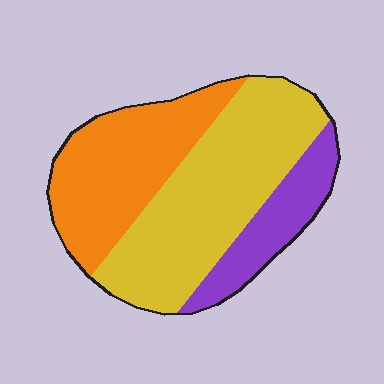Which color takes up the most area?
Yellow, at roughly 50%.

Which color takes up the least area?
Purple, at roughly 15%.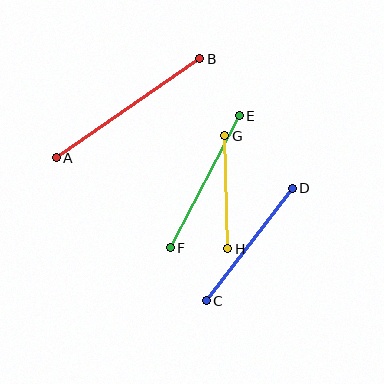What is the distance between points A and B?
The distance is approximately 174 pixels.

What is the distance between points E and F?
The distance is approximately 149 pixels.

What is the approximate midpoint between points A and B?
The midpoint is at approximately (128, 108) pixels.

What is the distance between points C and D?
The distance is approximately 142 pixels.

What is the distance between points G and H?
The distance is approximately 113 pixels.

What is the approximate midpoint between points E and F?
The midpoint is at approximately (205, 182) pixels.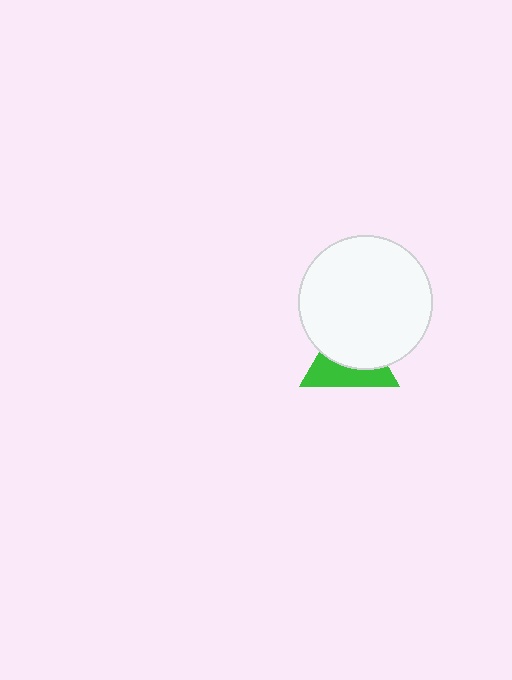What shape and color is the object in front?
The object in front is a white circle.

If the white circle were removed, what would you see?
You would see the complete green triangle.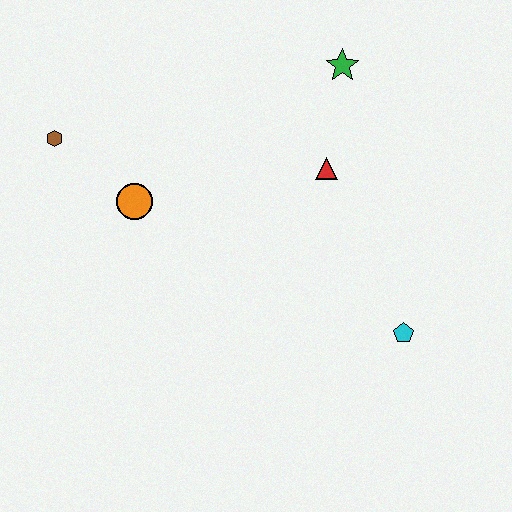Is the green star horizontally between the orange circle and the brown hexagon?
No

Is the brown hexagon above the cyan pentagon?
Yes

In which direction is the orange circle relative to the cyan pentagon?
The orange circle is to the left of the cyan pentagon.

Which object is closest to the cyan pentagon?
The red triangle is closest to the cyan pentagon.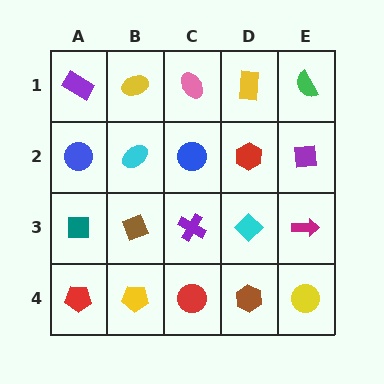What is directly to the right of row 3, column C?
A cyan diamond.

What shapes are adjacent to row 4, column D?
A cyan diamond (row 3, column D), a red circle (row 4, column C), a yellow circle (row 4, column E).